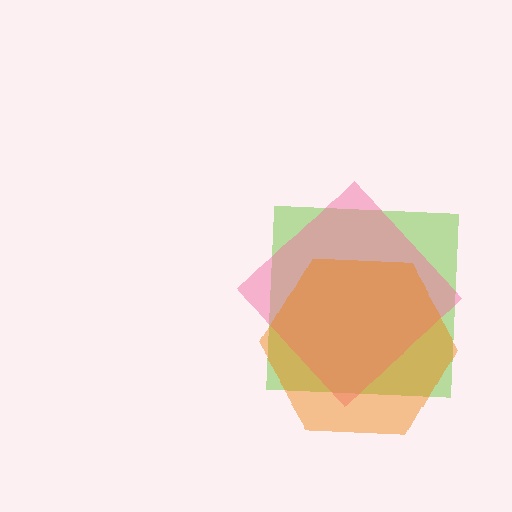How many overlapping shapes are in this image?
There are 3 overlapping shapes in the image.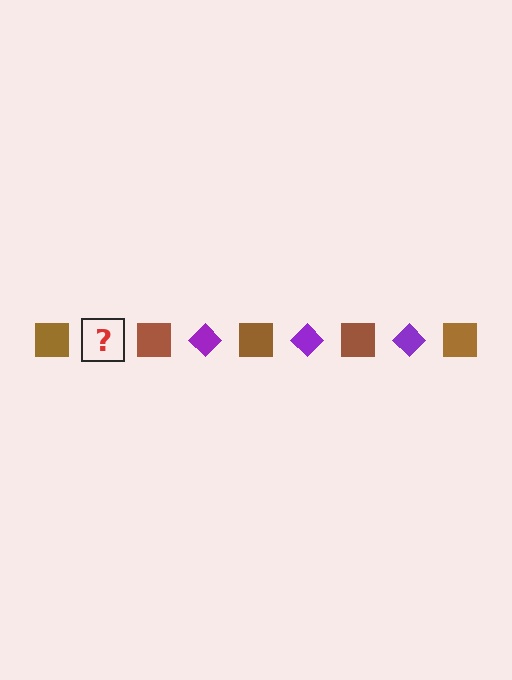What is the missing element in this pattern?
The missing element is a purple diamond.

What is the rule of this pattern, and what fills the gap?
The rule is that the pattern alternates between brown square and purple diamond. The gap should be filled with a purple diamond.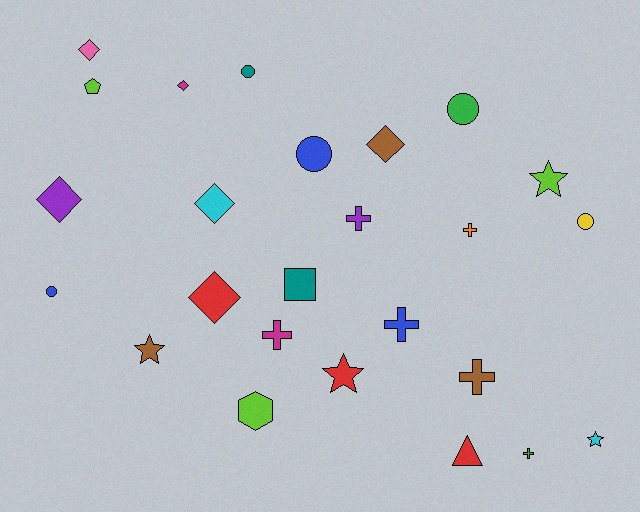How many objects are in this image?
There are 25 objects.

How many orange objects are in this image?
There is 1 orange object.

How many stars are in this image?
There are 4 stars.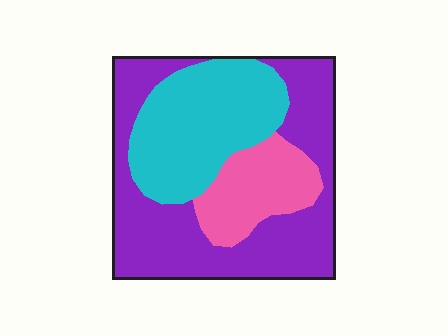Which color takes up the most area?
Purple, at roughly 50%.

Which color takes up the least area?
Pink, at roughly 15%.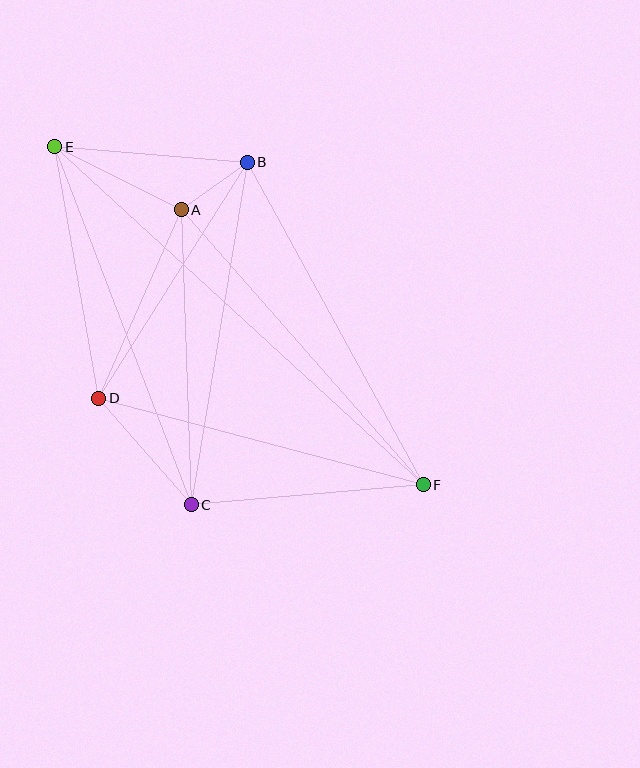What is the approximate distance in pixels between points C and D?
The distance between C and D is approximately 141 pixels.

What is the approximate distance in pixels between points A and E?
The distance between A and E is approximately 142 pixels.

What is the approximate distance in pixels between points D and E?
The distance between D and E is approximately 255 pixels.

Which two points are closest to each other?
Points A and B are closest to each other.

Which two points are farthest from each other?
Points E and F are farthest from each other.